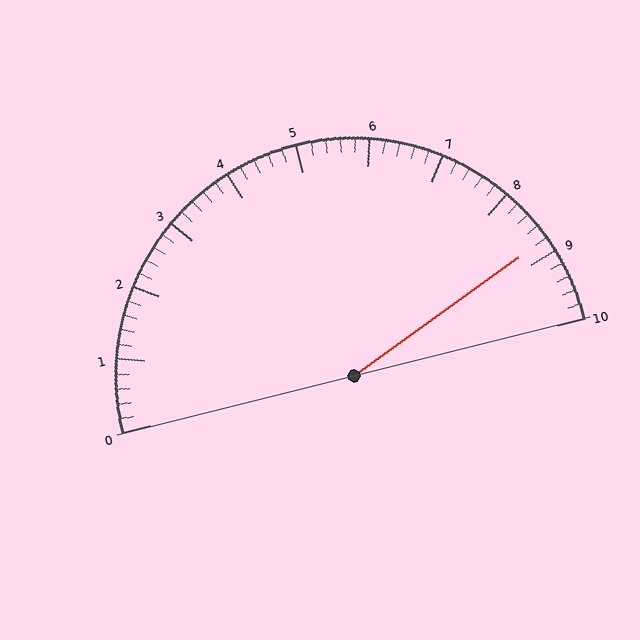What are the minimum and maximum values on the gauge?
The gauge ranges from 0 to 10.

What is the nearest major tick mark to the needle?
The nearest major tick mark is 9.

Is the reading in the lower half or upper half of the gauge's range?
The reading is in the upper half of the range (0 to 10).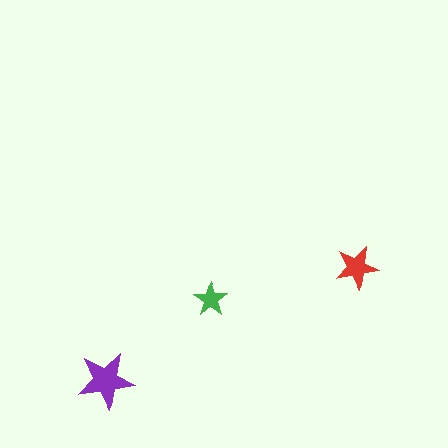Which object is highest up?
The red star is topmost.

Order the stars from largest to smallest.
the purple one, the red one, the green one.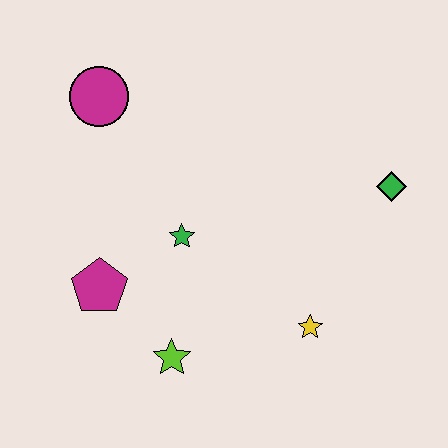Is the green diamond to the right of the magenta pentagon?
Yes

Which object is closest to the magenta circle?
The green star is closest to the magenta circle.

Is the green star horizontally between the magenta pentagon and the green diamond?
Yes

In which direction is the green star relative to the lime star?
The green star is above the lime star.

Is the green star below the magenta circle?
Yes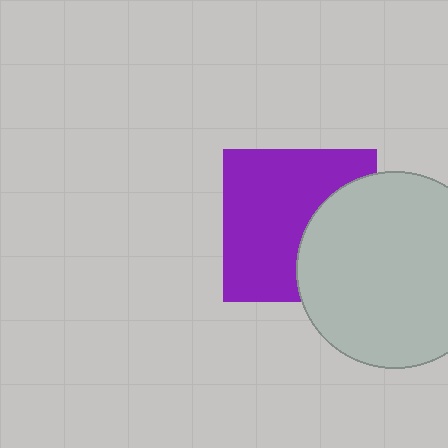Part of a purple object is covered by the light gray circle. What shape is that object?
It is a square.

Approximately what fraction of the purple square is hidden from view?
Roughly 36% of the purple square is hidden behind the light gray circle.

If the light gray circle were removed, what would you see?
You would see the complete purple square.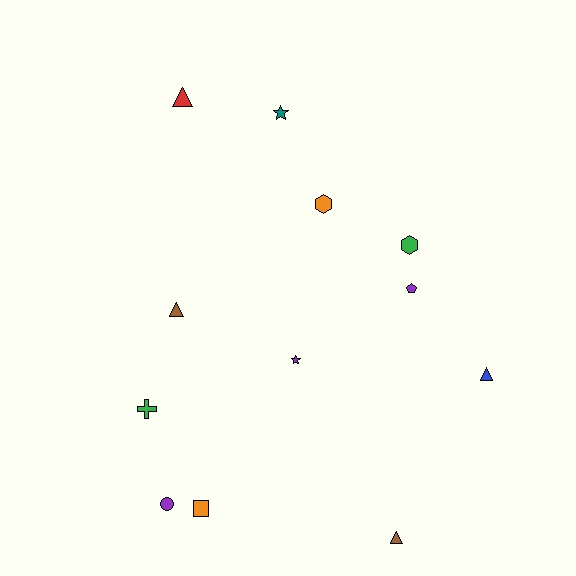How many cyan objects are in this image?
There are no cyan objects.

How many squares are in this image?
There is 1 square.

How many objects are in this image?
There are 12 objects.